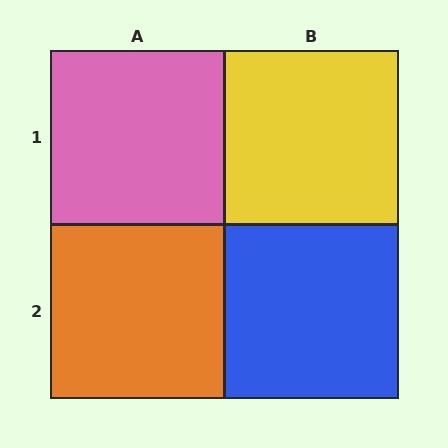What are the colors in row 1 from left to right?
Pink, yellow.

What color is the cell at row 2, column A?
Orange.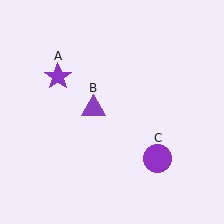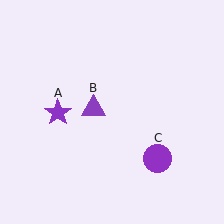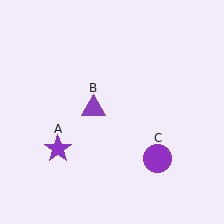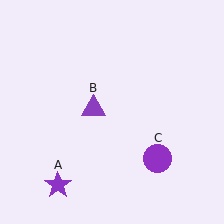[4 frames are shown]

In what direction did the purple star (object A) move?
The purple star (object A) moved down.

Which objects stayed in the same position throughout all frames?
Purple triangle (object B) and purple circle (object C) remained stationary.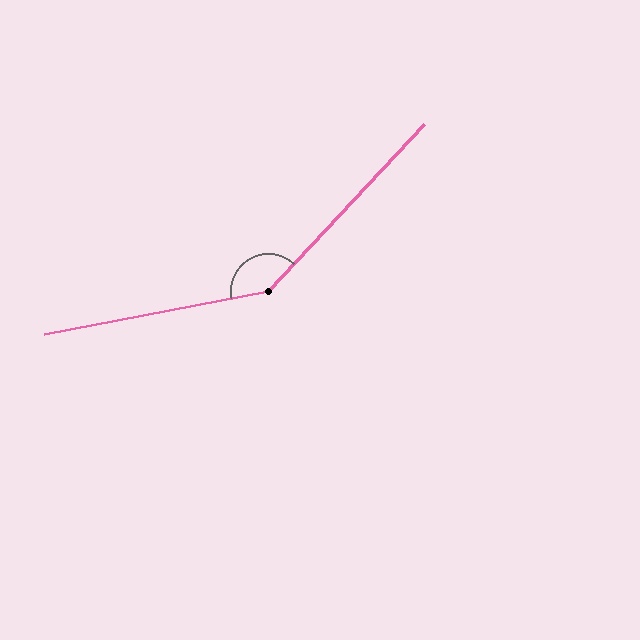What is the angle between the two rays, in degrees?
Approximately 144 degrees.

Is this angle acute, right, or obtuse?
It is obtuse.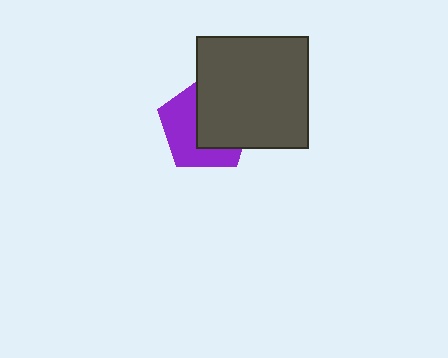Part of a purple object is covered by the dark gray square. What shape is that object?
It is a pentagon.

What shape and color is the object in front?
The object in front is a dark gray square.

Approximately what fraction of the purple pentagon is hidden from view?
Roughly 53% of the purple pentagon is hidden behind the dark gray square.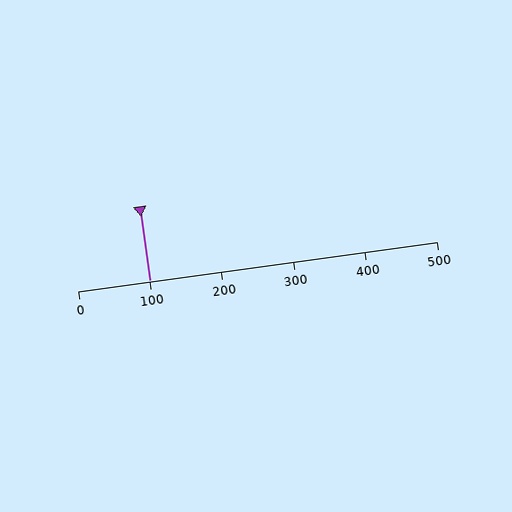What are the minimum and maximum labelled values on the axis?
The axis runs from 0 to 500.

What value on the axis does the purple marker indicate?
The marker indicates approximately 100.